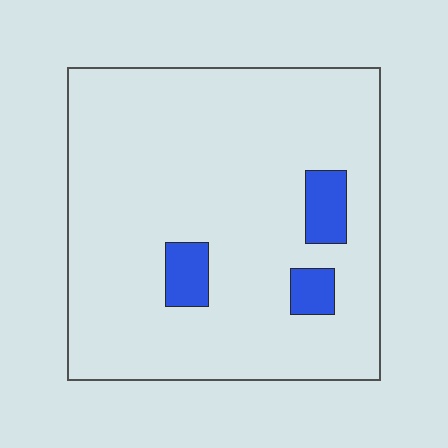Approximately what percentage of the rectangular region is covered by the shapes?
Approximately 10%.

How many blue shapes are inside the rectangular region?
3.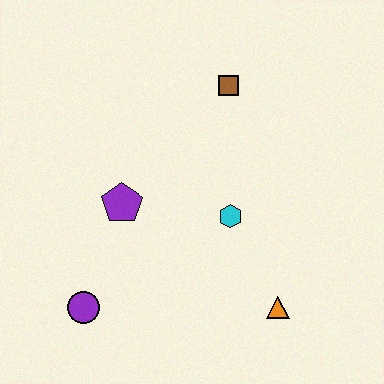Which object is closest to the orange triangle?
The cyan hexagon is closest to the orange triangle.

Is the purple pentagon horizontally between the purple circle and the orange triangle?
Yes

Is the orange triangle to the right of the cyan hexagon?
Yes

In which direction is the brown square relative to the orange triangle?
The brown square is above the orange triangle.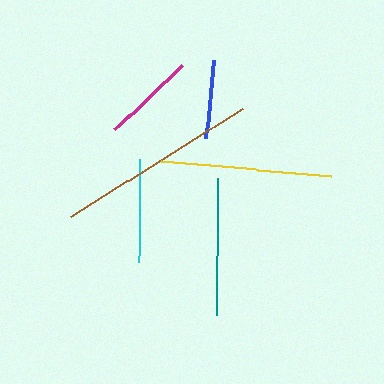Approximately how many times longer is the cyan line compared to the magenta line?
The cyan line is approximately 1.1 times the length of the magenta line.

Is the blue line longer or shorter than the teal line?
The teal line is longer than the blue line.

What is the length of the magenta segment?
The magenta segment is approximately 93 pixels long.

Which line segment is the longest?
The brown line is the longest at approximately 203 pixels.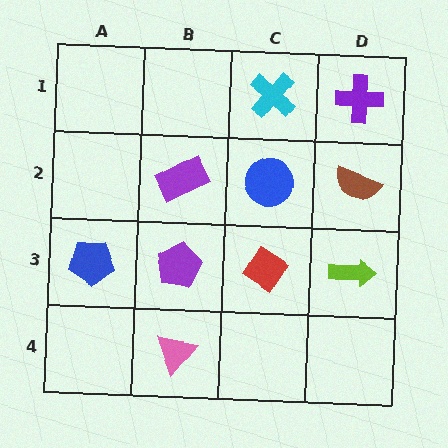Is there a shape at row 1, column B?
No, that cell is empty.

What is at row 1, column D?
A purple cross.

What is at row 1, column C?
A cyan cross.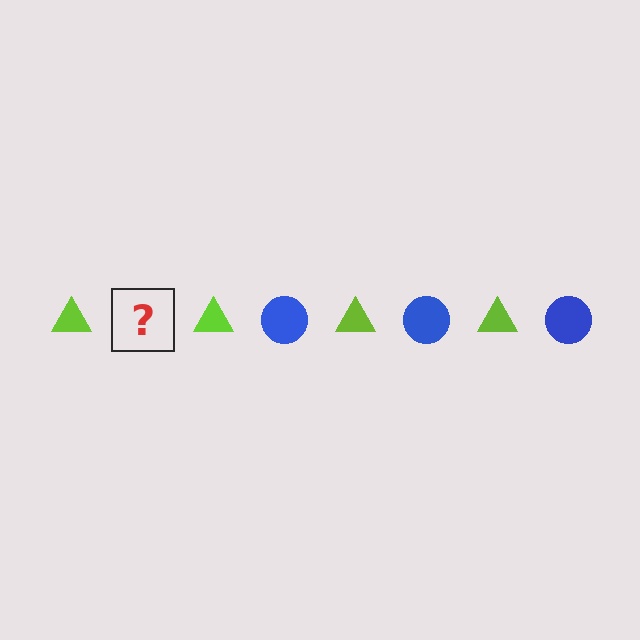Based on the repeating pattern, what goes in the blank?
The blank should be a blue circle.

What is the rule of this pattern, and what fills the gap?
The rule is that the pattern alternates between lime triangle and blue circle. The gap should be filled with a blue circle.